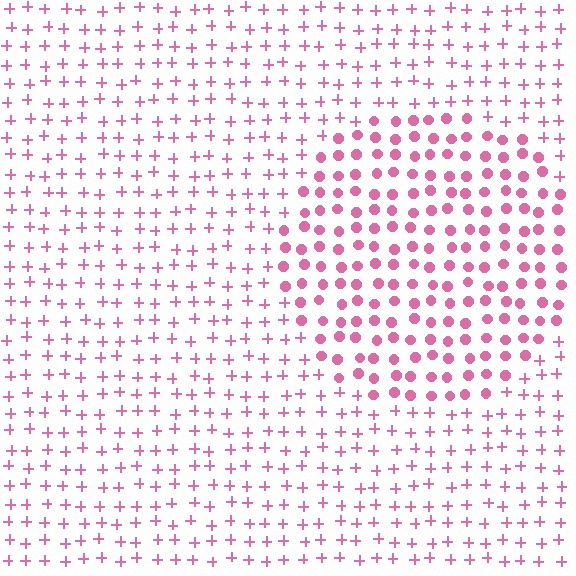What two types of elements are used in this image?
The image uses circles inside the circle region and plus signs outside it.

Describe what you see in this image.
The image is filled with small pink elements arranged in a uniform grid. A circle-shaped region contains circles, while the surrounding area contains plus signs. The boundary is defined purely by the change in element shape.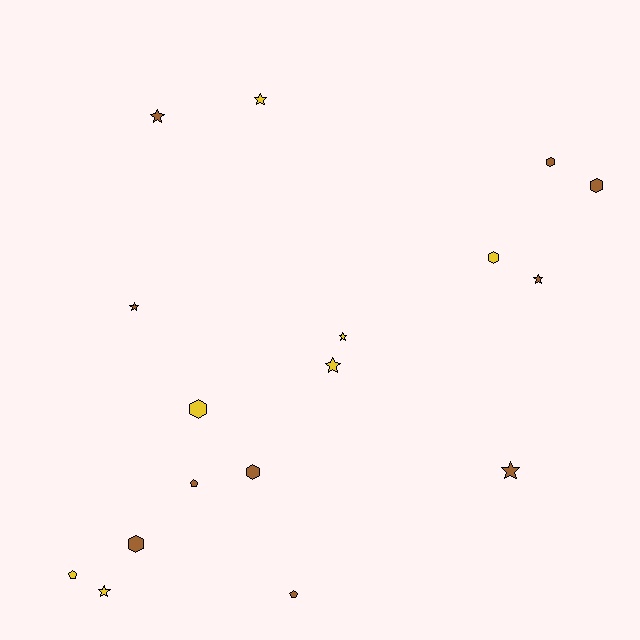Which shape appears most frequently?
Star, with 8 objects.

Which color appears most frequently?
Brown, with 10 objects.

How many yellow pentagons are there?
There is 1 yellow pentagon.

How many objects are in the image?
There are 17 objects.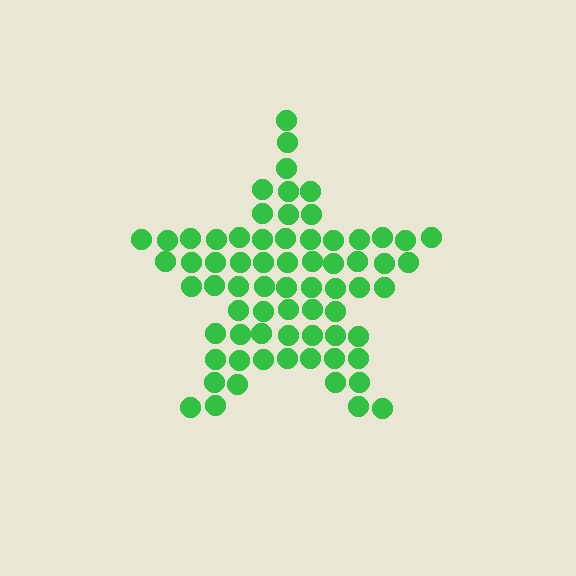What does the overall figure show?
The overall figure shows a star.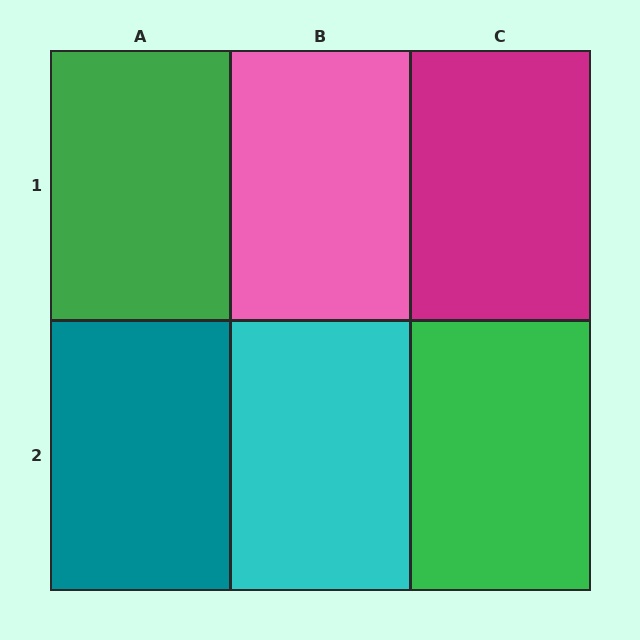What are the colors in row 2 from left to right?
Teal, cyan, green.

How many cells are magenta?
1 cell is magenta.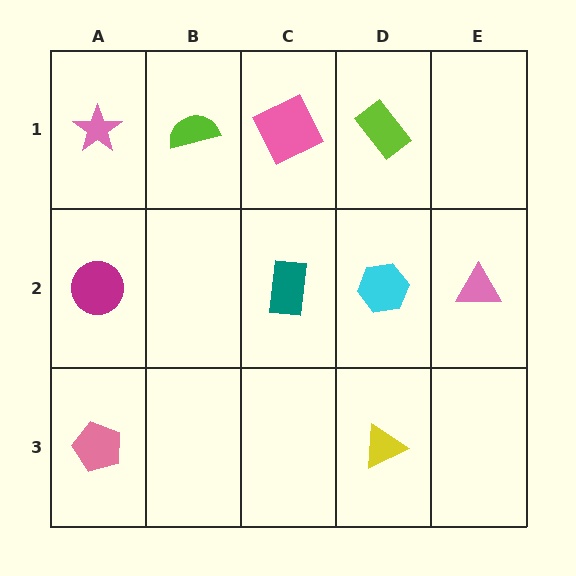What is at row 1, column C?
A pink square.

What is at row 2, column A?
A magenta circle.